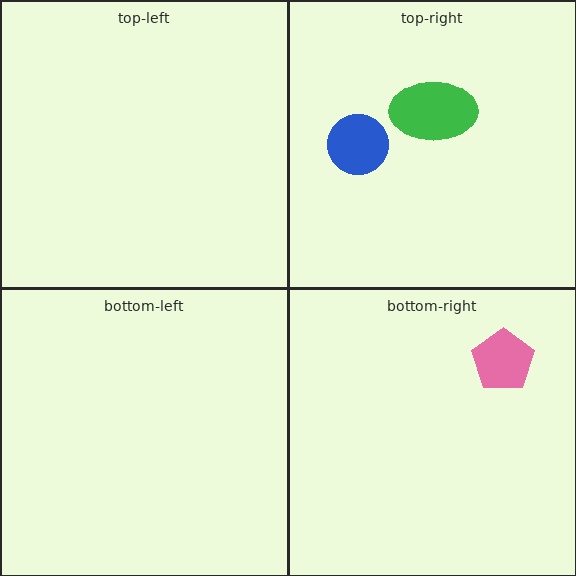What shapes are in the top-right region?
The blue circle, the green ellipse.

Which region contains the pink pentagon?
The bottom-right region.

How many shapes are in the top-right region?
2.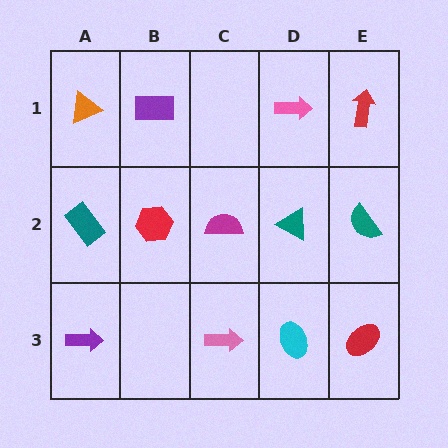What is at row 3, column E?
A red ellipse.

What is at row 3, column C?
A pink arrow.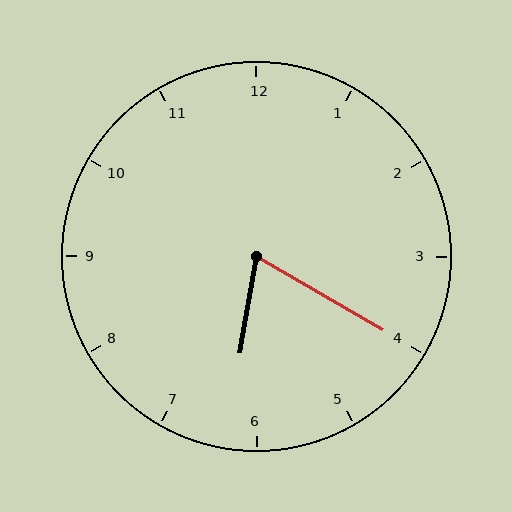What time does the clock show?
6:20.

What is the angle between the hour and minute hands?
Approximately 70 degrees.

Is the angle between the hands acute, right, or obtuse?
It is acute.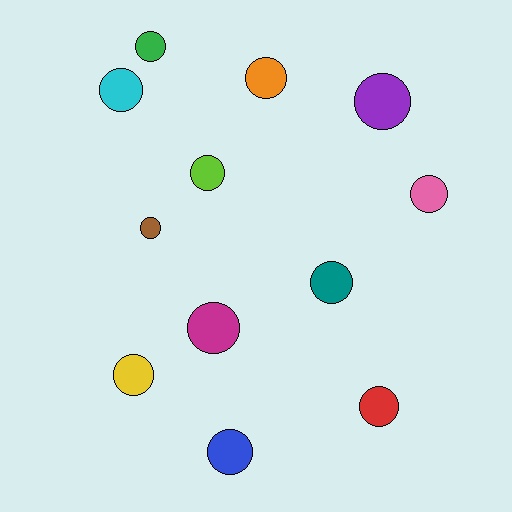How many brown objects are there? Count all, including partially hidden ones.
There is 1 brown object.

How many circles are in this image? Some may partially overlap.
There are 12 circles.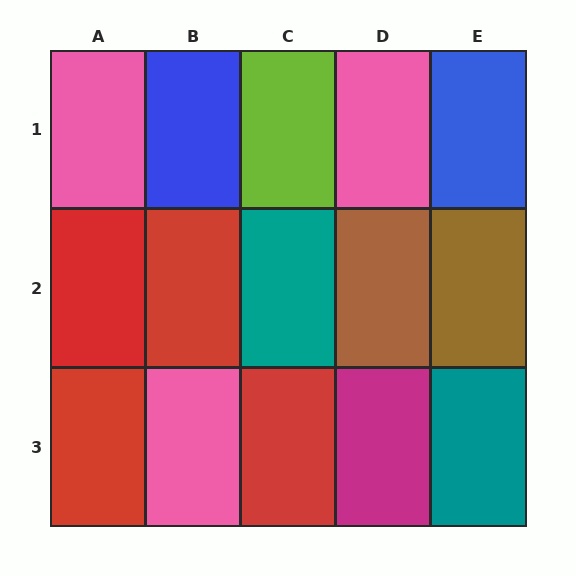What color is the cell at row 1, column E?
Blue.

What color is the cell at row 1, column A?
Pink.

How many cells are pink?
3 cells are pink.